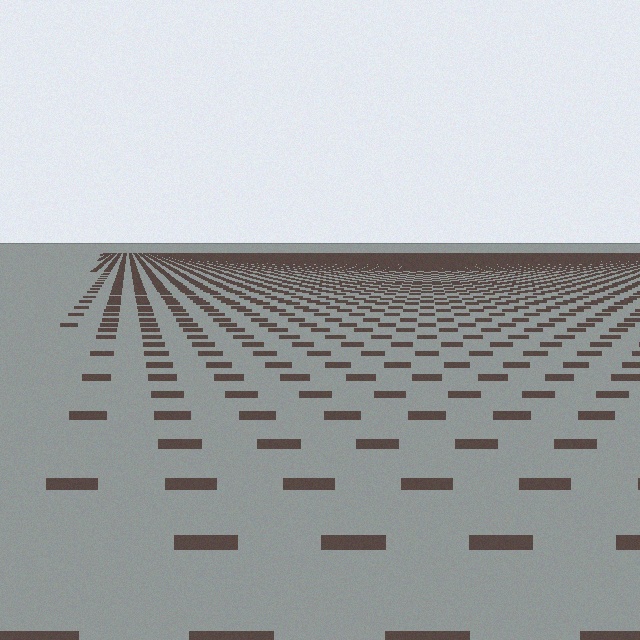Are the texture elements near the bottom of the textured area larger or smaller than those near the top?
Larger. Near the bottom, elements are closer to the viewer and appear at a bigger on-screen size.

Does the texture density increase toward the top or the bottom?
Density increases toward the top.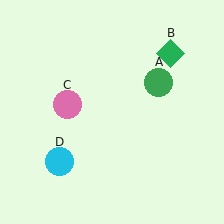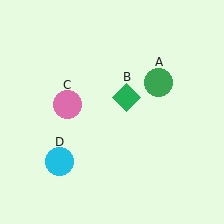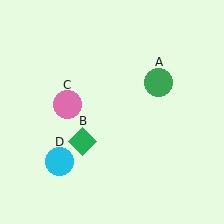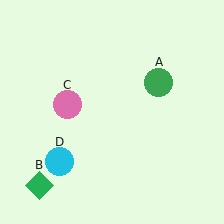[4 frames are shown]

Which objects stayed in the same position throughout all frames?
Green circle (object A) and pink circle (object C) and cyan circle (object D) remained stationary.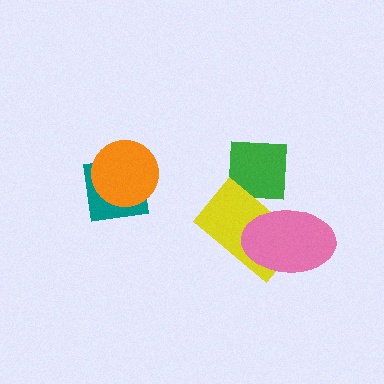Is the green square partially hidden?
Yes, it is partially covered by another shape.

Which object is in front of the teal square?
The orange circle is in front of the teal square.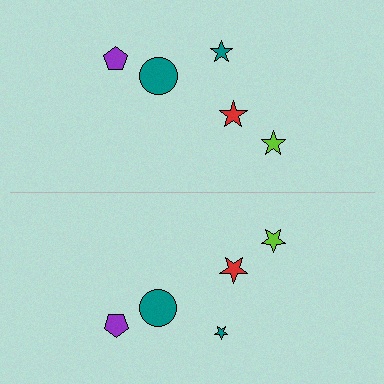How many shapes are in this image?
There are 10 shapes in this image.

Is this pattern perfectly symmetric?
No, the pattern is not perfectly symmetric. The teal star on the bottom side has a different size than its mirror counterpart.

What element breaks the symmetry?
The teal star on the bottom side has a different size than its mirror counterpart.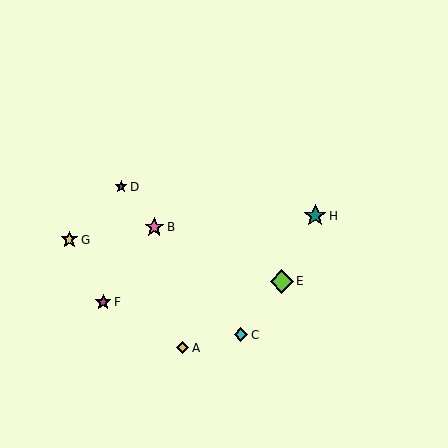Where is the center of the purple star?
The center of the purple star is at (121, 187).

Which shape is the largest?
The lime diamond (labeled E) is the largest.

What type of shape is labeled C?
Shape C is a cyan diamond.